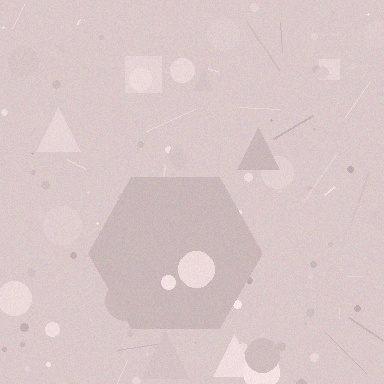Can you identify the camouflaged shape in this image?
The camouflaged shape is a hexagon.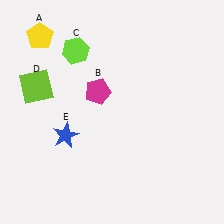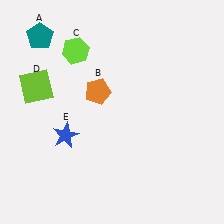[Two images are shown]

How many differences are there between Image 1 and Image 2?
There are 2 differences between the two images.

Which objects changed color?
A changed from yellow to teal. B changed from magenta to orange.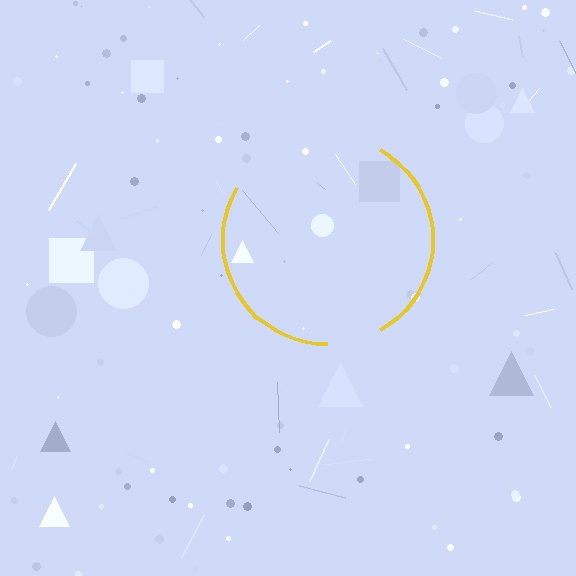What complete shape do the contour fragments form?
The contour fragments form a circle.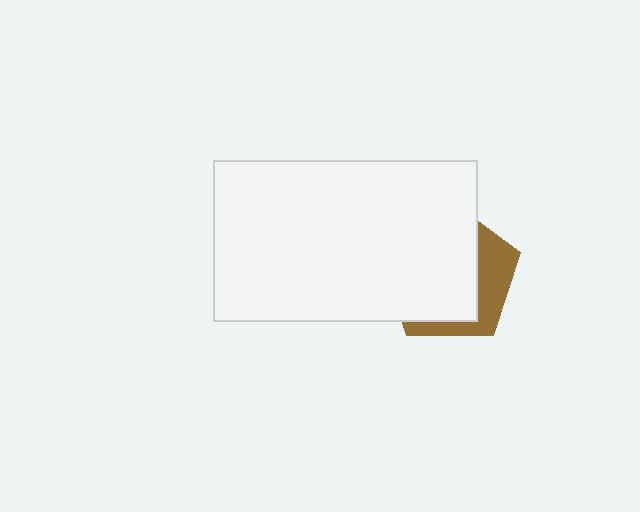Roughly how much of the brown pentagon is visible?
A small part of it is visible (roughly 32%).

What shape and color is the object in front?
The object in front is a white rectangle.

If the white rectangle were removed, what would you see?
You would see the complete brown pentagon.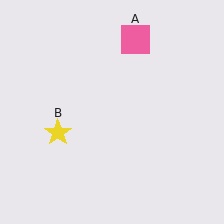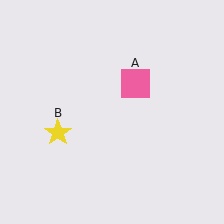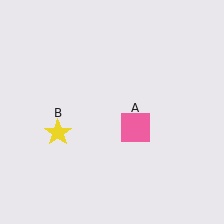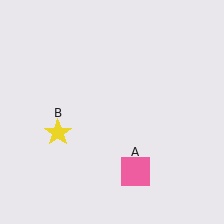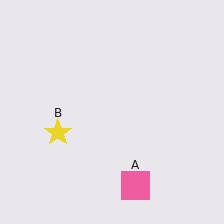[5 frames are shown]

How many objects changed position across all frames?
1 object changed position: pink square (object A).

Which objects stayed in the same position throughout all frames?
Yellow star (object B) remained stationary.